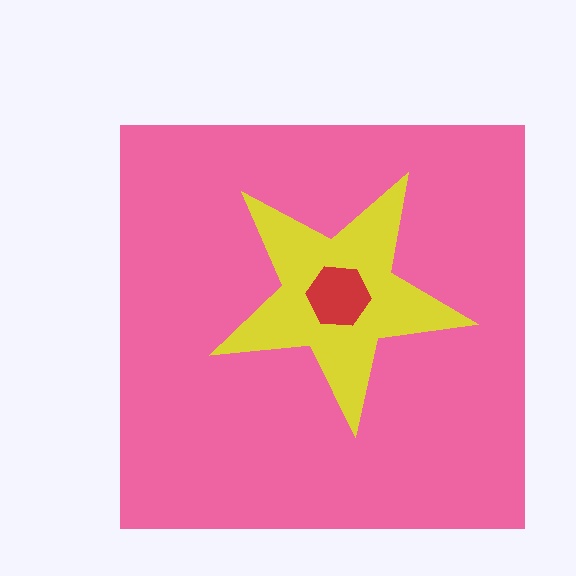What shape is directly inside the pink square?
The yellow star.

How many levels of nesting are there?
3.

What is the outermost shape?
The pink square.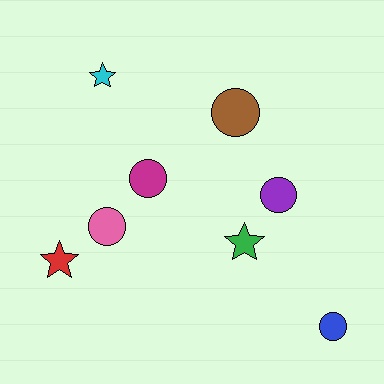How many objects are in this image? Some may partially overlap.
There are 8 objects.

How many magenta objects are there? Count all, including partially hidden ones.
There is 1 magenta object.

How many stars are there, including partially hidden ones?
There are 3 stars.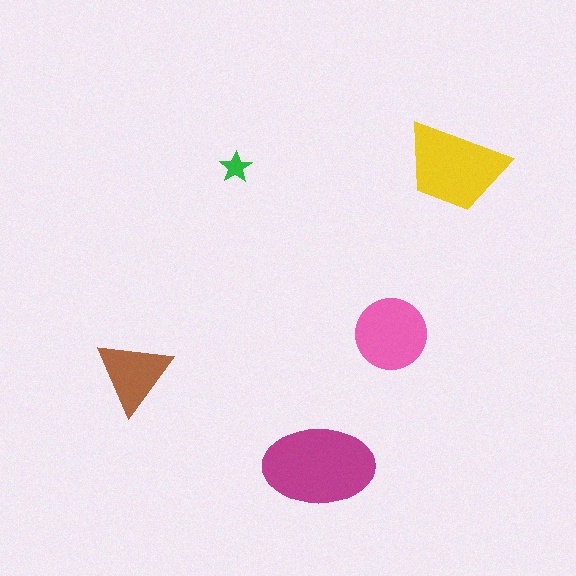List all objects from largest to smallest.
The magenta ellipse, the yellow trapezoid, the pink circle, the brown triangle, the green star.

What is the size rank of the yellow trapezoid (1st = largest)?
2nd.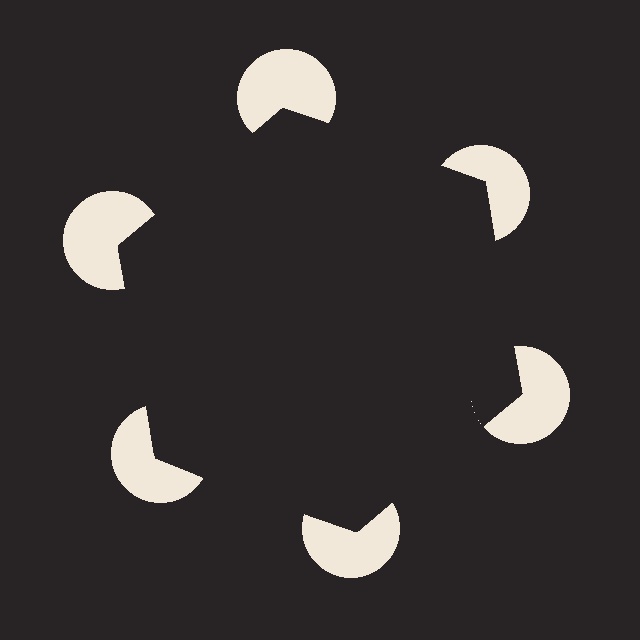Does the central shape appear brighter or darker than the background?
It typically appears slightly darker than the background, even though no actual brightness change is drawn.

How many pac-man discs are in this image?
There are 6 — one at each vertex of the illusory hexagon.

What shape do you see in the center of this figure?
An illusory hexagon — its edges are inferred from the aligned wedge cuts in the pac-man discs, not physically drawn.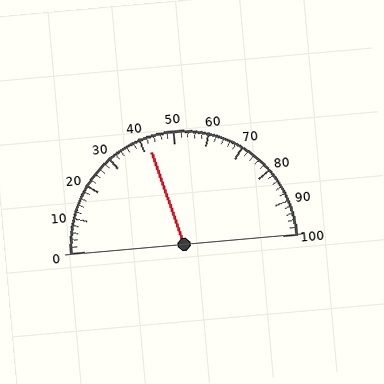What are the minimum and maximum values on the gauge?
The gauge ranges from 0 to 100.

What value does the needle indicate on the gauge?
The needle indicates approximately 42.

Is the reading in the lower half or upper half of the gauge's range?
The reading is in the lower half of the range (0 to 100).